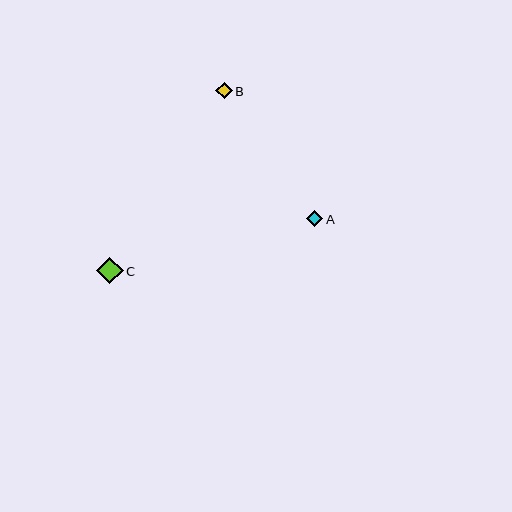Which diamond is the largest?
Diamond C is the largest with a size of approximately 26 pixels.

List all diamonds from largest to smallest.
From largest to smallest: C, A, B.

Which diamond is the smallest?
Diamond B is the smallest with a size of approximately 16 pixels.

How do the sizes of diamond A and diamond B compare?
Diamond A and diamond B are approximately the same size.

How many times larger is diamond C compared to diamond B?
Diamond C is approximately 1.6 times the size of diamond B.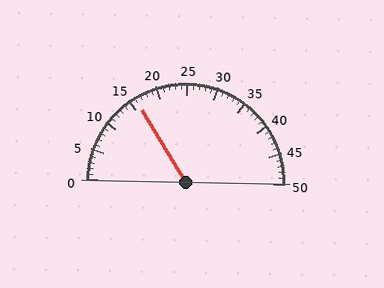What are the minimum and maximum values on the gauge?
The gauge ranges from 0 to 50.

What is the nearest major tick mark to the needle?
The nearest major tick mark is 15.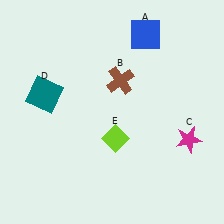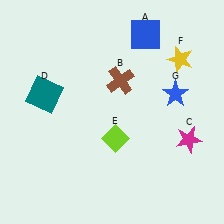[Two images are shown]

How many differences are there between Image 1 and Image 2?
There are 2 differences between the two images.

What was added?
A yellow star (F), a blue star (G) were added in Image 2.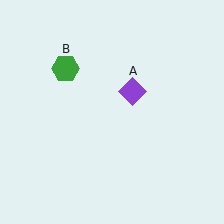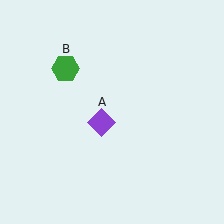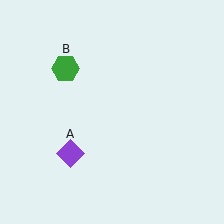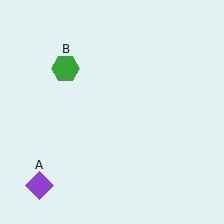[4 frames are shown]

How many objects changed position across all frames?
1 object changed position: purple diamond (object A).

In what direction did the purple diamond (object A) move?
The purple diamond (object A) moved down and to the left.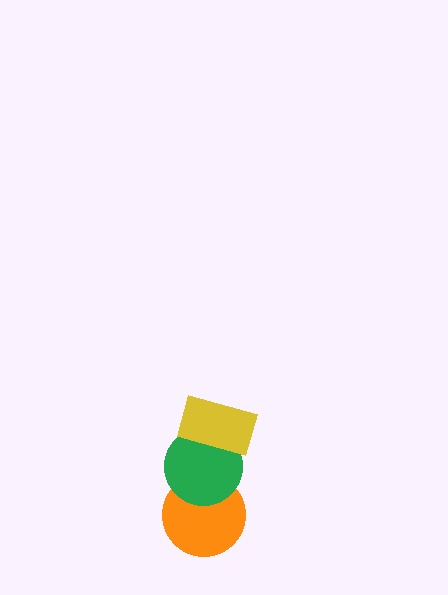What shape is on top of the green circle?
The yellow rectangle is on top of the green circle.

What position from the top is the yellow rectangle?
The yellow rectangle is 1st from the top.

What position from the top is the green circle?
The green circle is 2nd from the top.